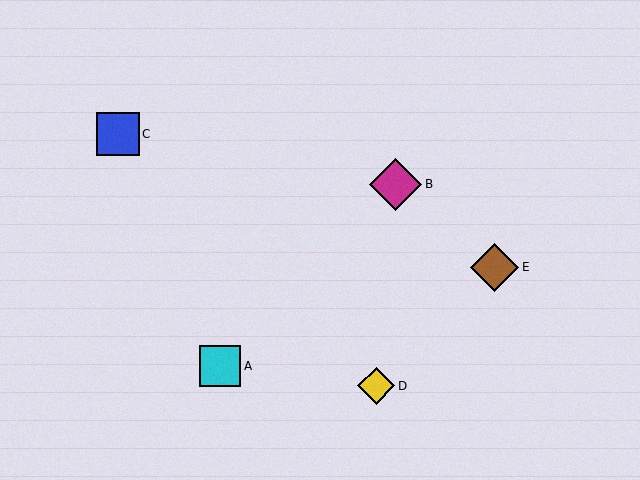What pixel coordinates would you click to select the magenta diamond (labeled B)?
Click at (396, 184) to select the magenta diamond B.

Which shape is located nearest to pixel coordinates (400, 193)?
The magenta diamond (labeled B) at (396, 184) is nearest to that location.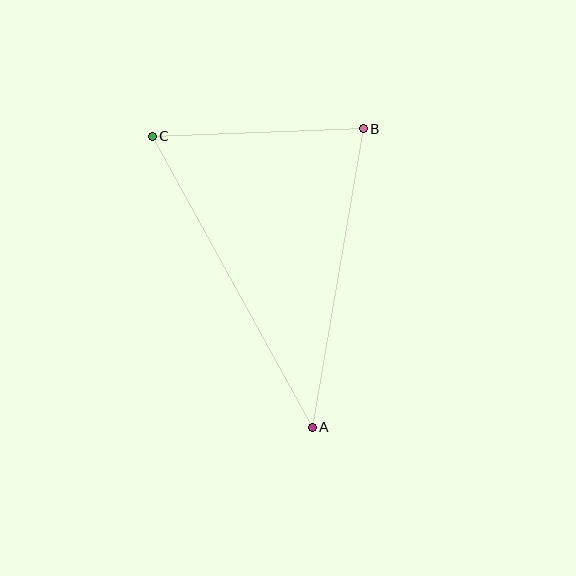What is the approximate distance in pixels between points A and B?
The distance between A and B is approximately 303 pixels.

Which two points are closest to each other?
Points B and C are closest to each other.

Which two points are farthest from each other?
Points A and C are farthest from each other.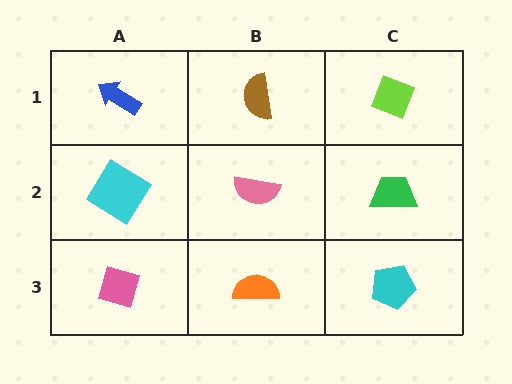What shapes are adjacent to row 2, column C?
A lime diamond (row 1, column C), a cyan pentagon (row 3, column C), a pink semicircle (row 2, column B).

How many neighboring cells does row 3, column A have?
2.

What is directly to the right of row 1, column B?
A lime diamond.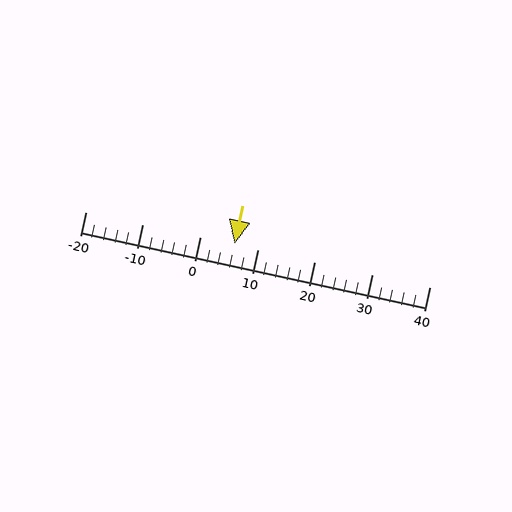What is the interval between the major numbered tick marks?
The major tick marks are spaced 10 units apart.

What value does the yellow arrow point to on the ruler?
The yellow arrow points to approximately 6.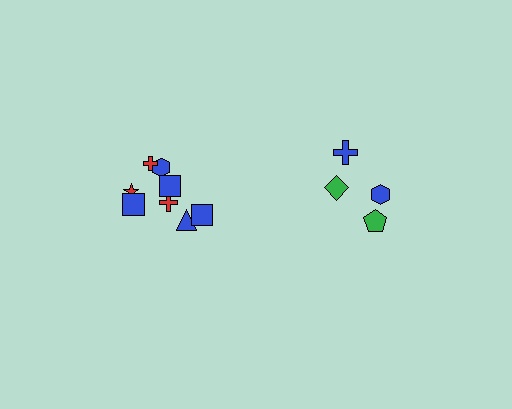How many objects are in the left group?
There are 8 objects.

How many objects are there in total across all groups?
There are 12 objects.